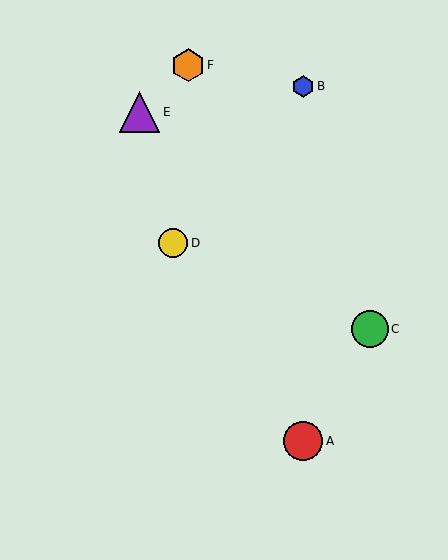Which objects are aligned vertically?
Objects A, B are aligned vertically.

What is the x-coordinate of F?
Object F is at x≈188.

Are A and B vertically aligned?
Yes, both are at x≈303.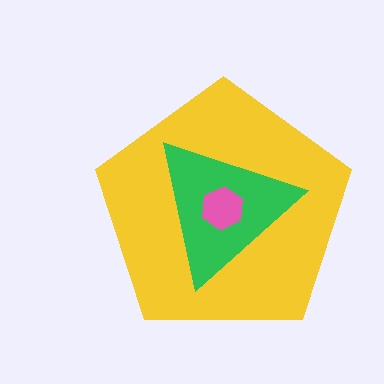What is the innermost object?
The pink hexagon.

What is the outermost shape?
The yellow pentagon.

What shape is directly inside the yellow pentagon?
The green triangle.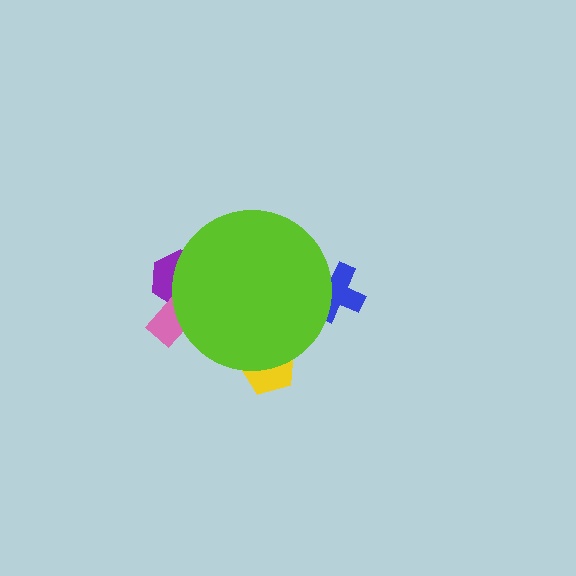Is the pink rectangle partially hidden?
Yes, the pink rectangle is partially hidden behind the lime circle.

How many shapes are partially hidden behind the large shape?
4 shapes are partially hidden.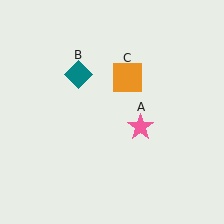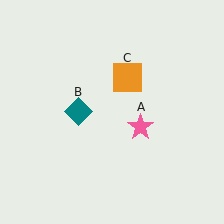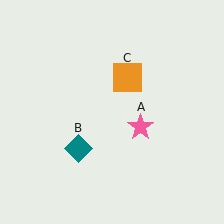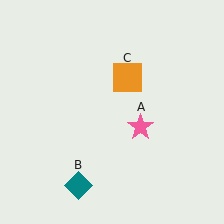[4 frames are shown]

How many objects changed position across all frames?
1 object changed position: teal diamond (object B).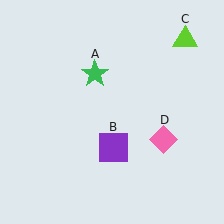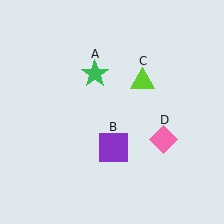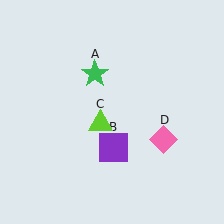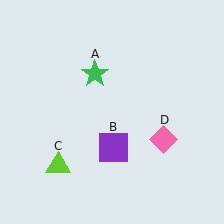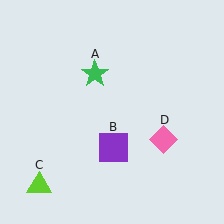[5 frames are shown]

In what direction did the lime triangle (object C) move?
The lime triangle (object C) moved down and to the left.